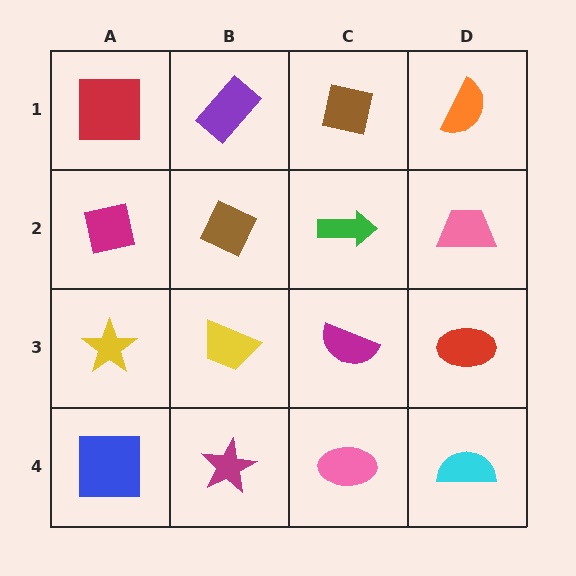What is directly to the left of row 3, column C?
A yellow trapezoid.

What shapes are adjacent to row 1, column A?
A magenta square (row 2, column A), a purple rectangle (row 1, column B).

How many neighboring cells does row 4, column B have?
3.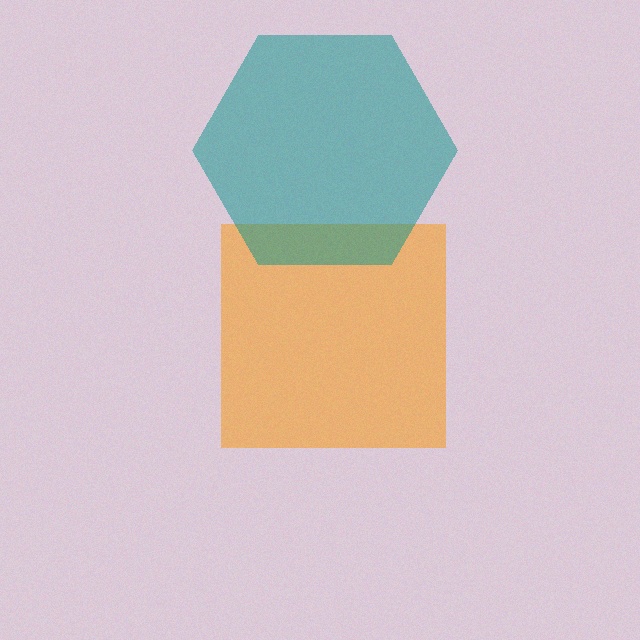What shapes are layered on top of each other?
The layered shapes are: an orange square, a teal hexagon.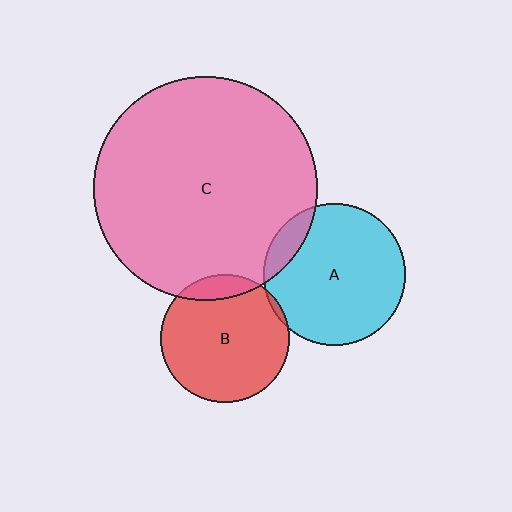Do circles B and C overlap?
Yes.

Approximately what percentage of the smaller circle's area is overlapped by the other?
Approximately 10%.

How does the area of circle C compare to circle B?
Approximately 3.1 times.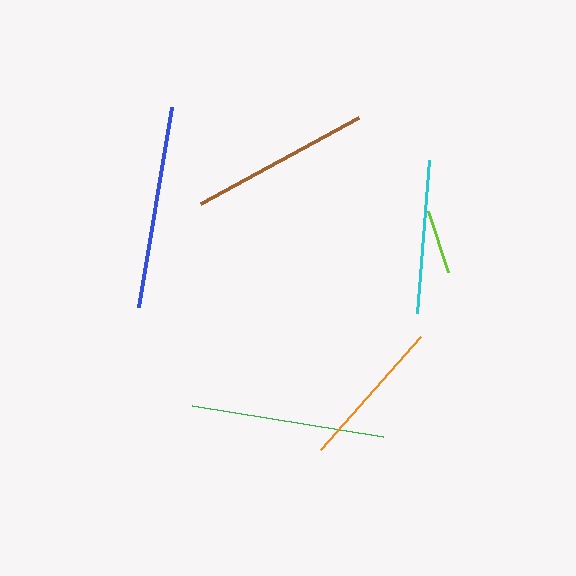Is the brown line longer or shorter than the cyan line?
The brown line is longer than the cyan line.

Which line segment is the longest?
The blue line is the longest at approximately 204 pixels.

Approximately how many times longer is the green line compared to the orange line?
The green line is approximately 1.3 times the length of the orange line.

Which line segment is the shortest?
The lime line is the shortest at approximately 64 pixels.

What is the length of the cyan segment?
The cyan segment is approximately 154 pixels long.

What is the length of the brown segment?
The brown segment is approximately 180 pixels long.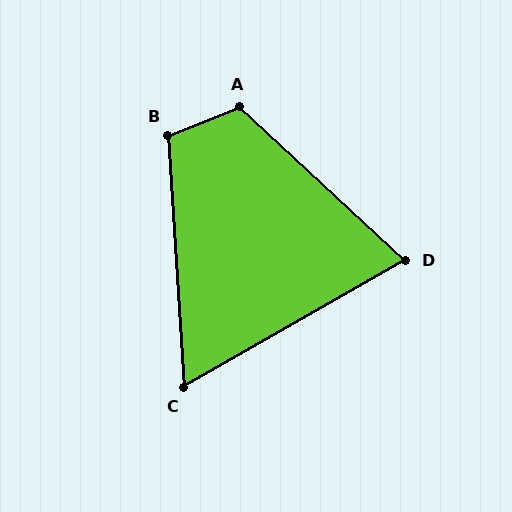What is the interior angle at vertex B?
Approximately 107 degrees (obtuse).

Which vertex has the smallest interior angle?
C, at approximately 64 degrees.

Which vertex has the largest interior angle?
A, at approximately 116 degrees.